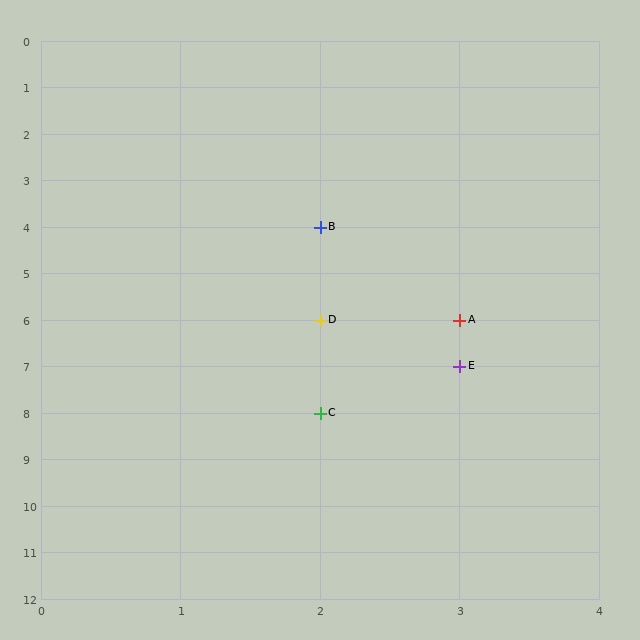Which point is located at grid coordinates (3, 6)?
Point A is at (3, 6).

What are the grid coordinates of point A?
Point A is at grid coordinates (3, 6).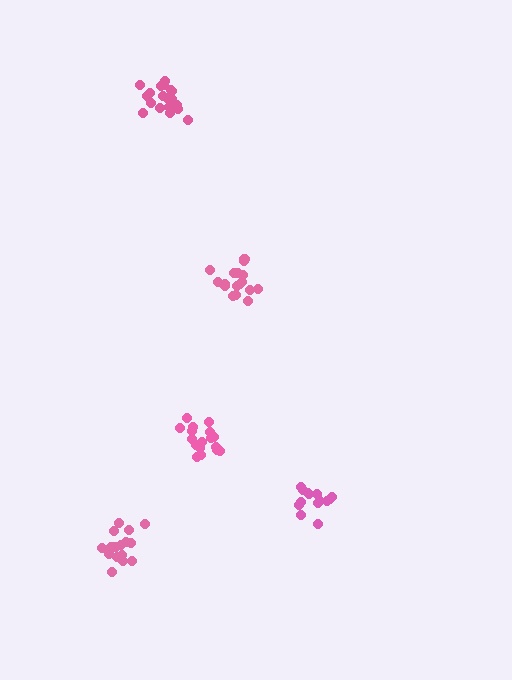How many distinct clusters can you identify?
There are 5 distinct clusters.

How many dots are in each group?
Group 1: 17 dots, Group 2: 17 dots, Group 3: 14 dots, Group 4: 17 dots, Group 5: 19 dots (84 total).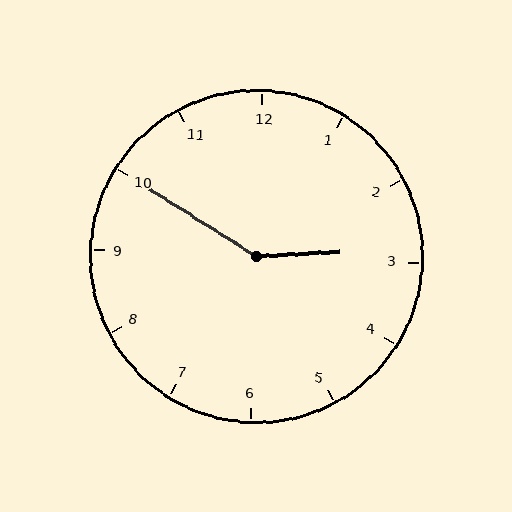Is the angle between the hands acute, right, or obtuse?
It is obtuse.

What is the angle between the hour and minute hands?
Approximately 145 degrees.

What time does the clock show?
2:50.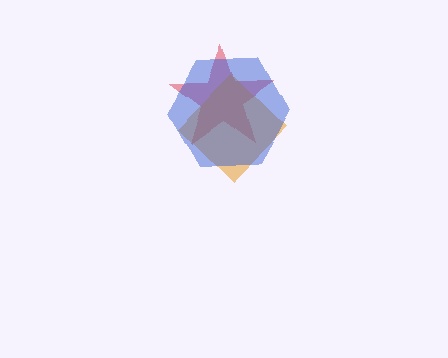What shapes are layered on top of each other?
The layered shapes are: a red star, an orange diamond, a blue hexagon.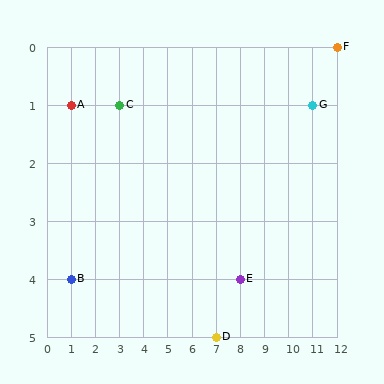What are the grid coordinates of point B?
Point B is at grid coordinates (1, 4).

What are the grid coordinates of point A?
Point A is at grid coordinates (1, 1).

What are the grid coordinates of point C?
Point C is at grid coordinates (3, 1).